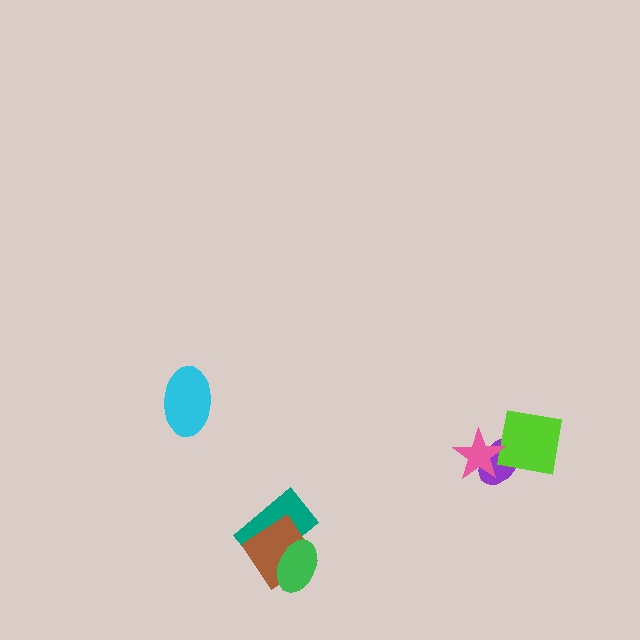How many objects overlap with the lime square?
2 objects overlap with the lime square.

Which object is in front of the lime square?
The pink star is in front of the lime square.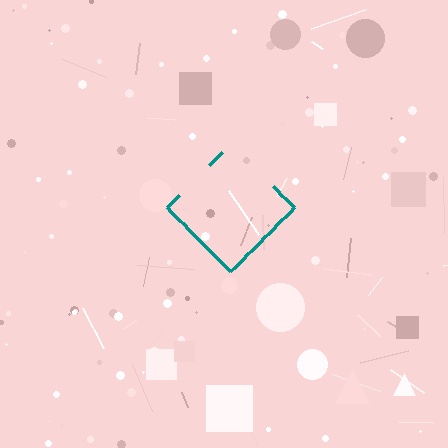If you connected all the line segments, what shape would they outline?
They would outline a diamond.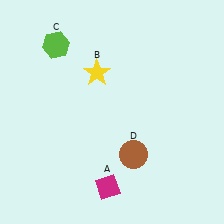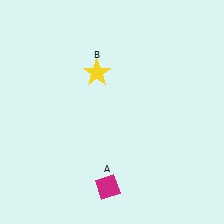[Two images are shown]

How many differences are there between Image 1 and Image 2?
There are 2 differences between the two images.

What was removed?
The brown circle (D), the lime hexagon (C) were removed in Image 2.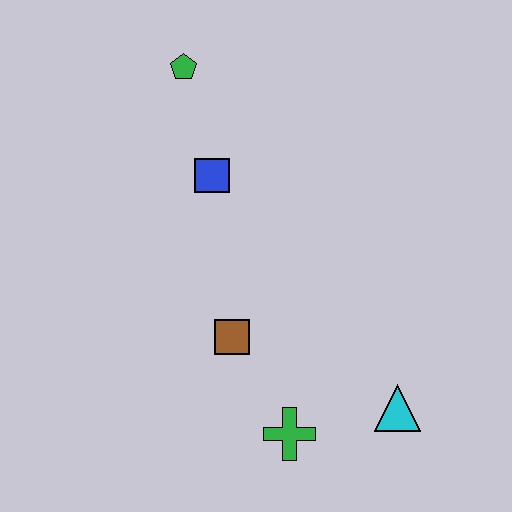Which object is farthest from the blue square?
The cyan triangle is farthest from the blue square.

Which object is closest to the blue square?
The green pentagon is closest to the blue square.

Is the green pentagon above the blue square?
Yes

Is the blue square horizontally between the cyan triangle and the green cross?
No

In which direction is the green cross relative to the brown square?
The green cross is below the brown square.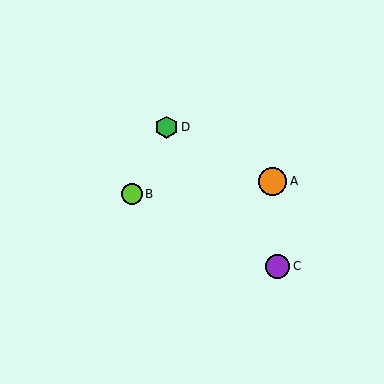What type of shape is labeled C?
Shape C is a purple circle.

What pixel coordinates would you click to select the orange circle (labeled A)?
Click at (272, 181) to select the orange circle A.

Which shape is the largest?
The orange circle (labeled A) is the largest.